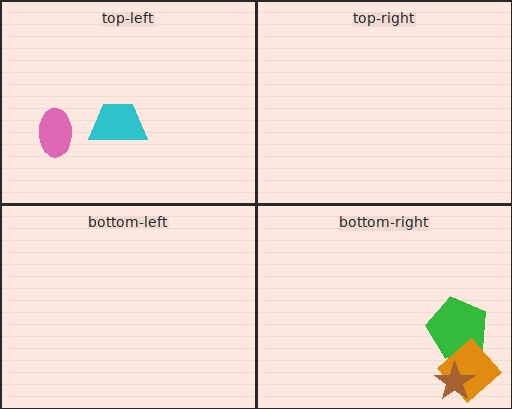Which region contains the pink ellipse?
The top-left region.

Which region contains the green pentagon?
The bottom-right region.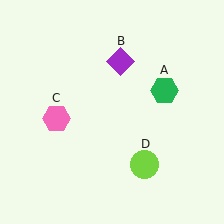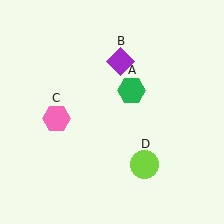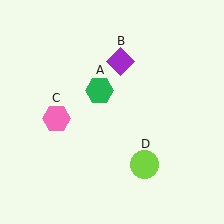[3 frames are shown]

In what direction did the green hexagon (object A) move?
The green hexagon (object A) moved left.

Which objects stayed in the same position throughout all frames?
Purple diamond (object B) and pink hexagon (object C) and lime circle (object D) remained stationary.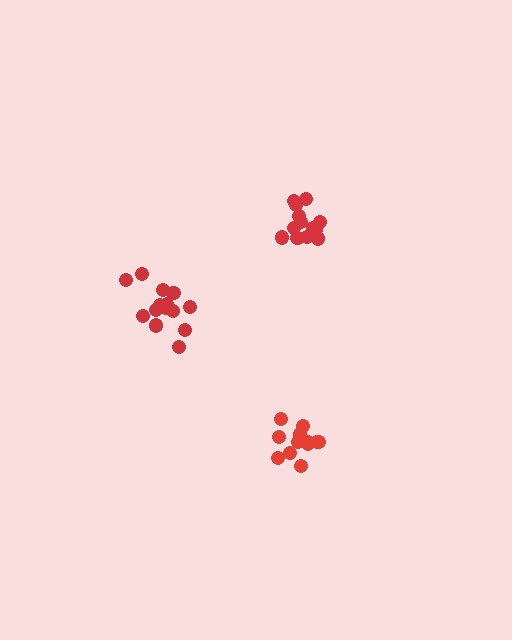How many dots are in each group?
Group 1: 13 dots, Group 2: 14 dots, Group 3: 14 dots (41 total).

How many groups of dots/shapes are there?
There are 3 groups.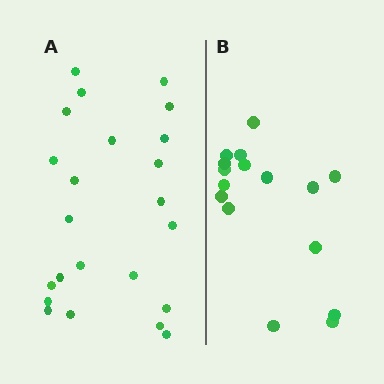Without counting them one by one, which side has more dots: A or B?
Region A (the left region) has more dots.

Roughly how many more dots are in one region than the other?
Region A has roughly 8 or so more dots than region B.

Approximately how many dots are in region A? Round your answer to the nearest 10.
About 20 dots. (The exact count is 23, which rounds to 20.)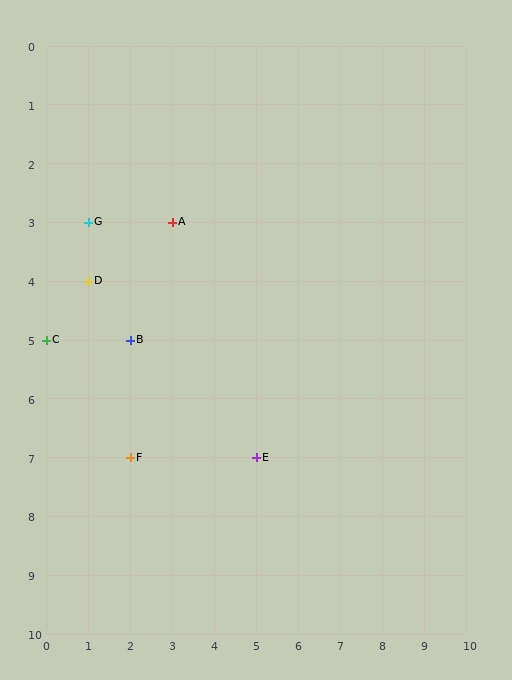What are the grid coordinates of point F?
Point F is at grid coordinates (2, 7).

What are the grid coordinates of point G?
Point G is at grid coordinates (1, 3).